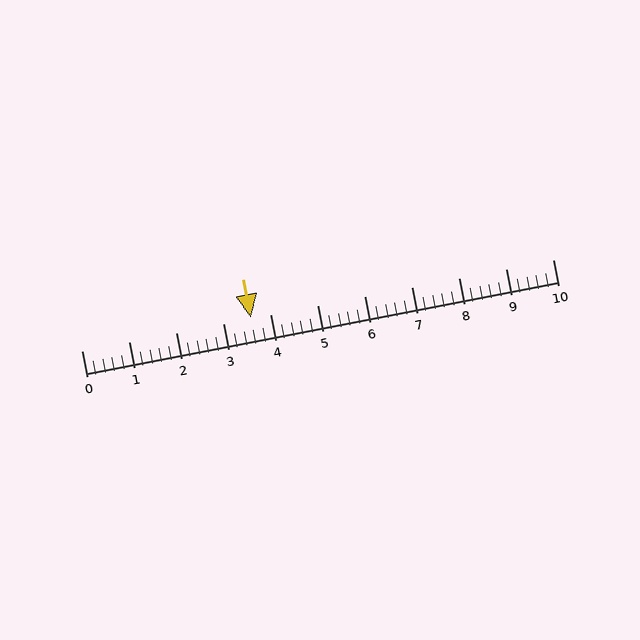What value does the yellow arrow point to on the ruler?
The yellow arrow points to approximately 3.6.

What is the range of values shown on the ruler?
The ruler shows values from 0 to 10.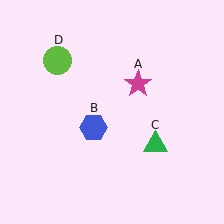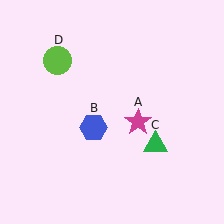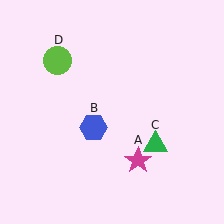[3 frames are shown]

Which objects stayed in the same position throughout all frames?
Blue hexagon (object B) and green triangle (object C) and lime circle (object D) remained stationary.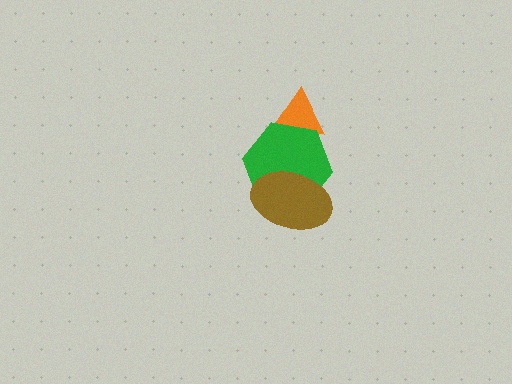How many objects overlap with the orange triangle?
1 object overlaps with the orange triangle.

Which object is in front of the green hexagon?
The brown ellipse is in front of the green hexagon.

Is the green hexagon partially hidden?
Yes, it is partially covered by another shape.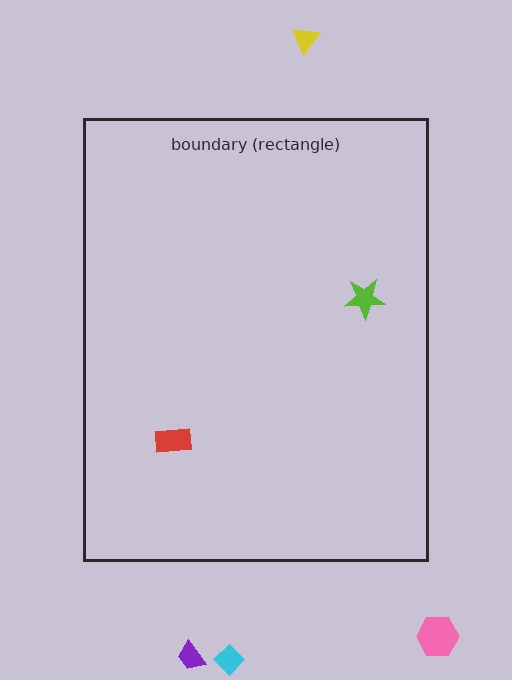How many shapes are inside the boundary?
2 inside, 4 outside.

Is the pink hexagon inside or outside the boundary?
Outside.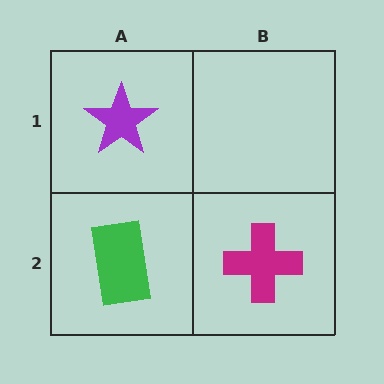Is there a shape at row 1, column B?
No, that cell is empty.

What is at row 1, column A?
A purple star.